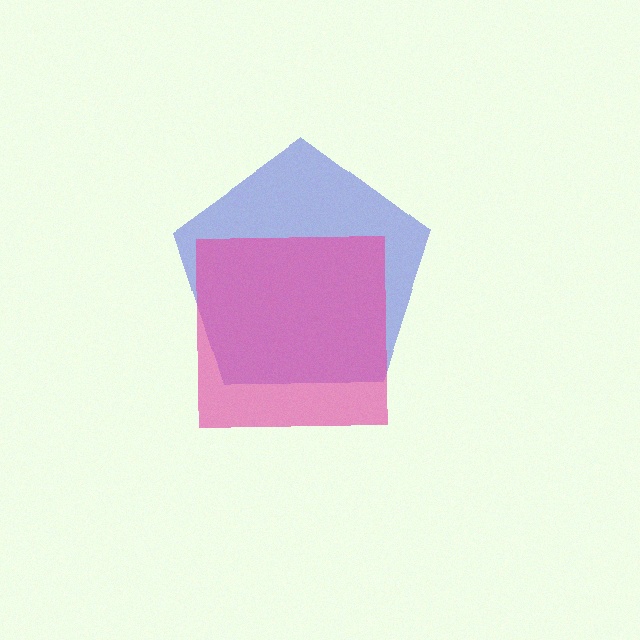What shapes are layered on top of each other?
The layered shapes are: a blue pentagon, a pink square.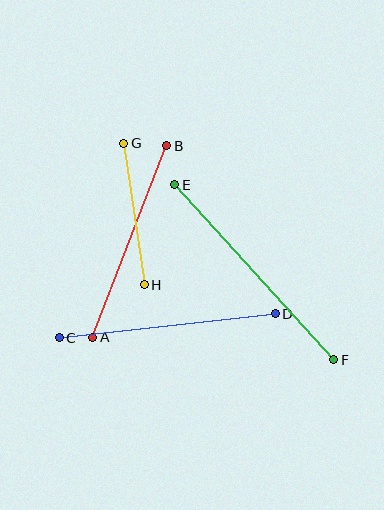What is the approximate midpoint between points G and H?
The midpoint is at approximately (134, 214) pixels.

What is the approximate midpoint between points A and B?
The midpoint is at approximately (130, 241) pixels.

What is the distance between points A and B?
The distance is approximately 205 pixels.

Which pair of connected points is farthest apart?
Points E and F are farthest apart.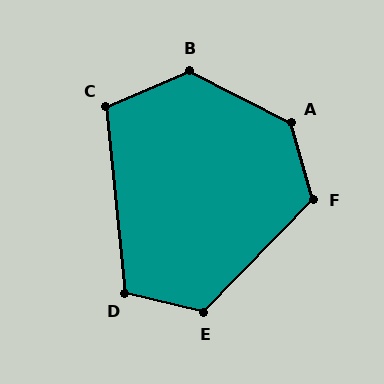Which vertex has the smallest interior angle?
C, at approximately 107 degrees.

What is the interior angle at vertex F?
Approximately 120 degrees (obtuse).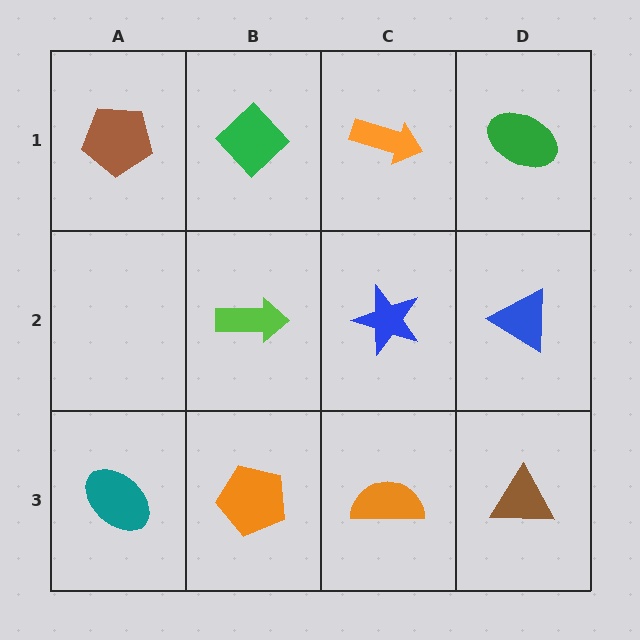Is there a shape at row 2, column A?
No, that cell is empty.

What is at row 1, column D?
A green ellipse.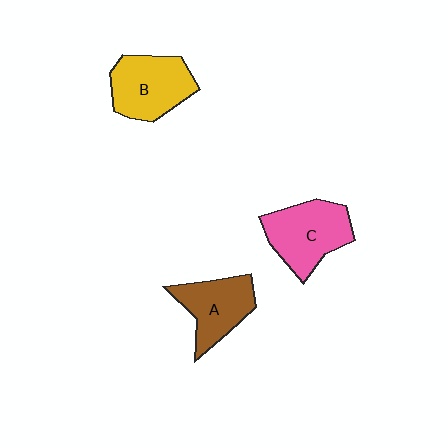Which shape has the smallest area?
Shape A (brown).